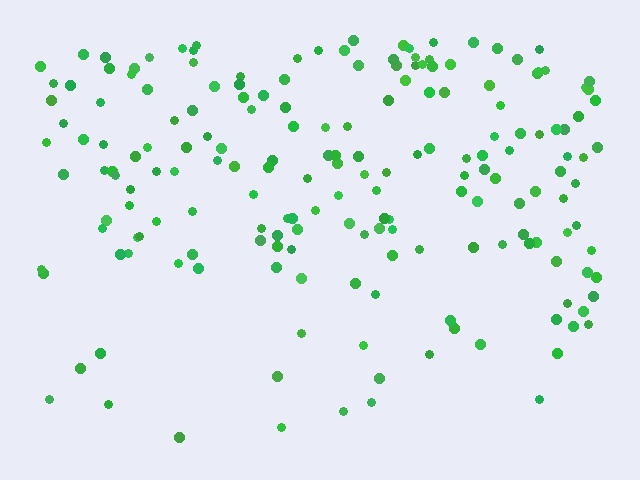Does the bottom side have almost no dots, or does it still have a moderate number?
Still a moderate number, just noticeably fewer than the top.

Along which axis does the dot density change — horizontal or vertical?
Vertical.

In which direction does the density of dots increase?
From bottom to top, with the top side densest.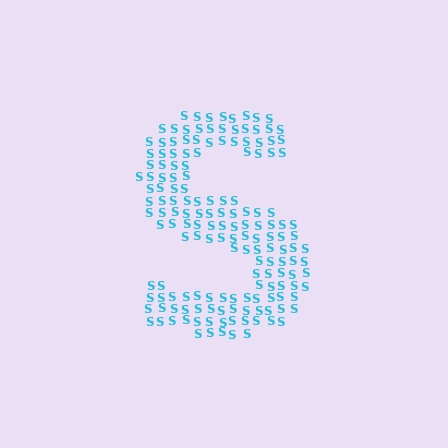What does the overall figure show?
The overall figure shows the letter S.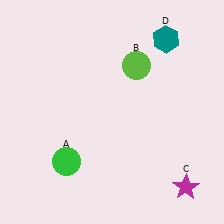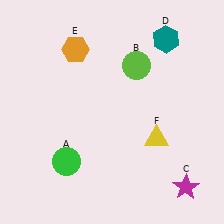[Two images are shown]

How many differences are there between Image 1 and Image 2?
There are 2 differences between the two images.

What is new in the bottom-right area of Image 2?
A yellow triangle (F) was added in the bottom-right area of Image 2.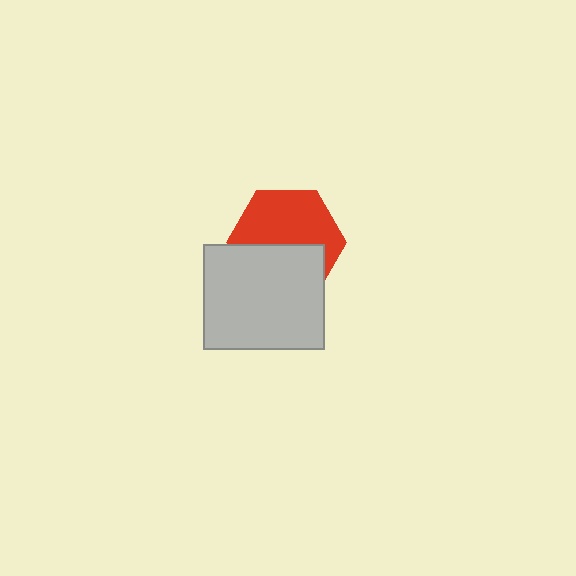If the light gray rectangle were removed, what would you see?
You would see the complete red hexagon.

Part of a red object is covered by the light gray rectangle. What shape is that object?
It is a hexagon.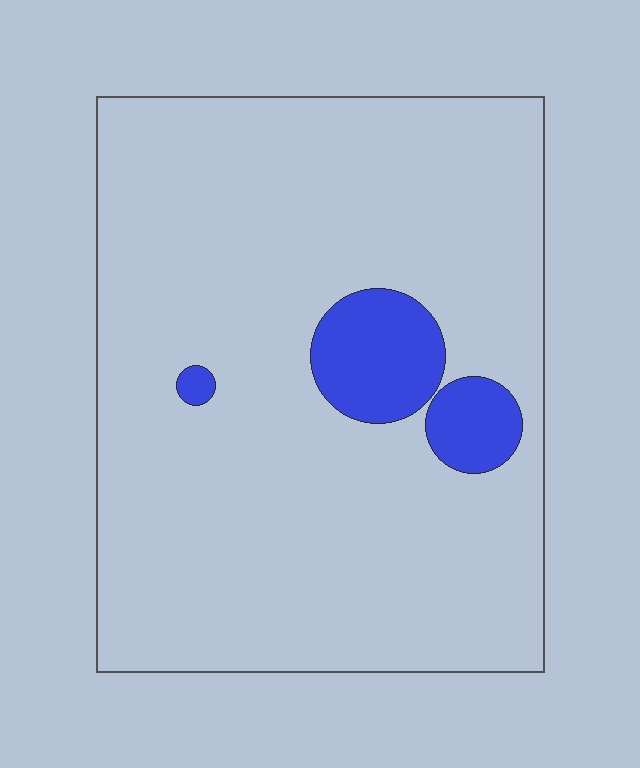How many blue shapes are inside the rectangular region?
3.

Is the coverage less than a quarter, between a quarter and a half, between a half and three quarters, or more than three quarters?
Less than a quarter.